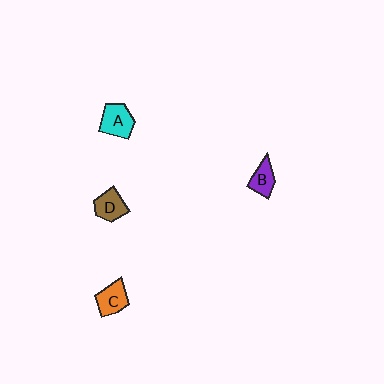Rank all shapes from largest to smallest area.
From largest to smallest: A (cyan), C (orange), D (brown), B (purple).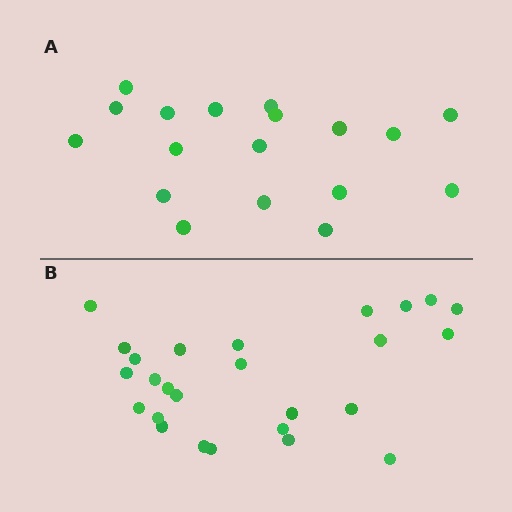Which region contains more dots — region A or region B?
Region B (the bottom region) has more dots.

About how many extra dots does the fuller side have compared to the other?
Region B has roughly 8 or so more dots than region A.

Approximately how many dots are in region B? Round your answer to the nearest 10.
About 30 dots. (The exact count is 26, which rounds to 30.)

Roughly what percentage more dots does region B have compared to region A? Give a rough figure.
About 45% more.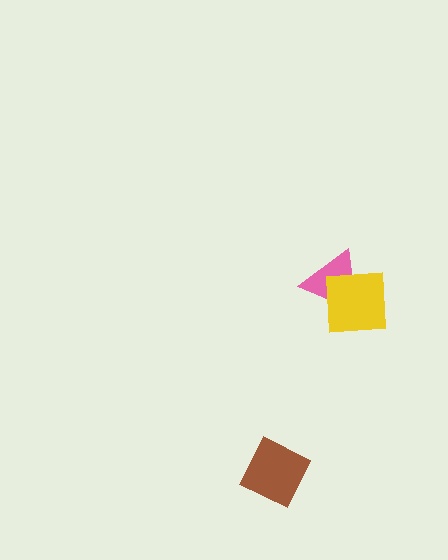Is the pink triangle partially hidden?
Yes, it is partially covered by another shape.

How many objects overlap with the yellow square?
1 object overlaps with the yellow square.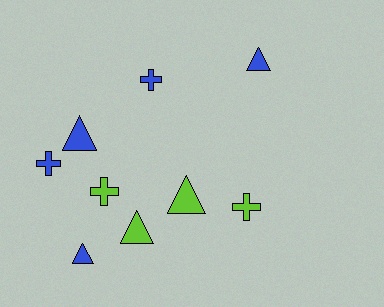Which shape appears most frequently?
Triangle, with 5 objects.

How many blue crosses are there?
There are 2 blue crosses.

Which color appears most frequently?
Blue, with 5 objects.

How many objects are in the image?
There are 9 objects.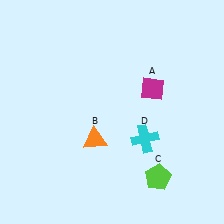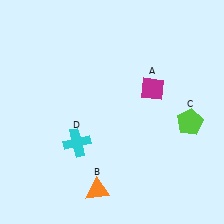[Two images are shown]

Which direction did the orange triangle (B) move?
The orange triangle (B) moved down.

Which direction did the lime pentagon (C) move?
The lime pentagon (C) moved up.